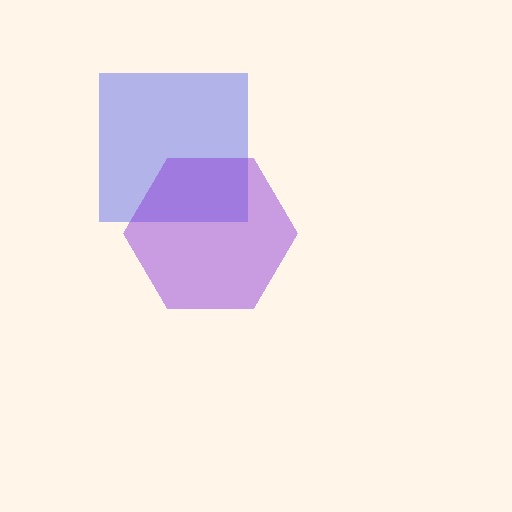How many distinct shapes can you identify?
There are 2 distinct shapes: a blue square, a purple hexagon.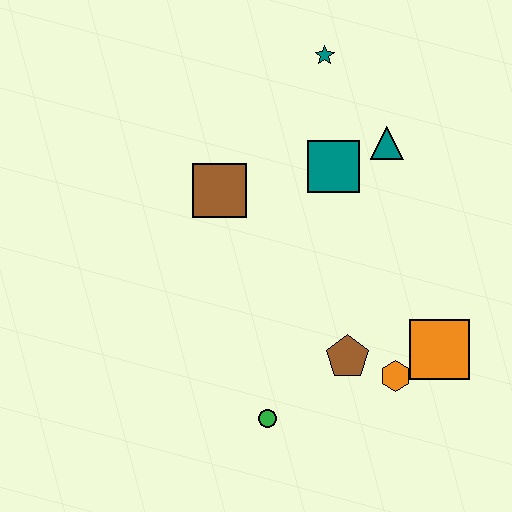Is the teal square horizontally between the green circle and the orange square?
Yes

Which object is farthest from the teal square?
The green circle is farthest from the teal square.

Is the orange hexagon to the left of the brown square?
No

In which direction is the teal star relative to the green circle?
The teal star is above the green circle.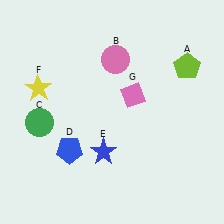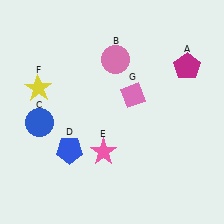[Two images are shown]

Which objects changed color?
A changed from lime to magenta. C changed from green to blue. E changed from blue to pink.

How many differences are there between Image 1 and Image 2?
There are 3 differences between the two images.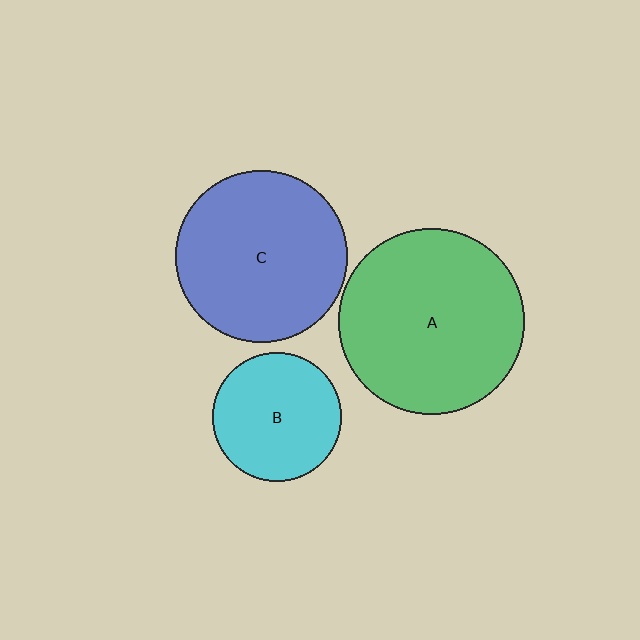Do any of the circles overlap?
No, none of the circles overlap.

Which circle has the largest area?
Circle A (green).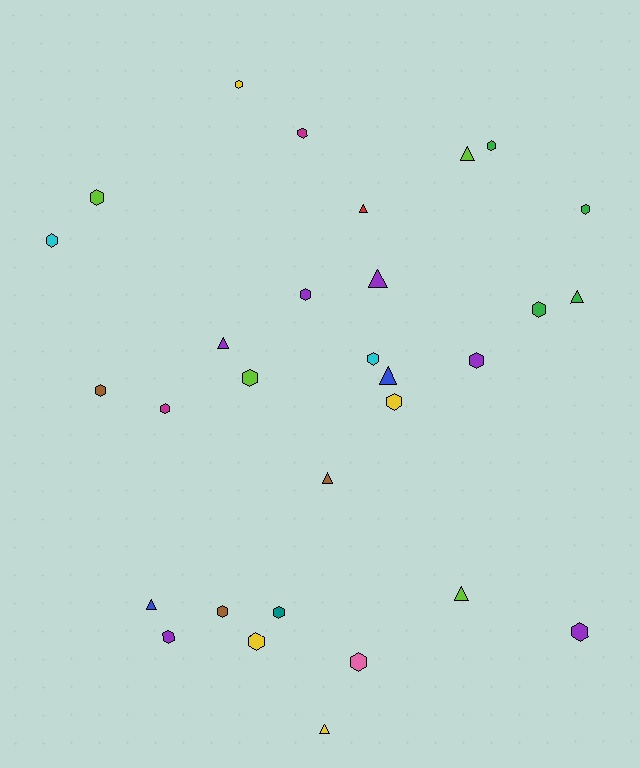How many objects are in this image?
There are 30 objects.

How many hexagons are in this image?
There are 20 hexagons.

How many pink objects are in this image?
There is 1 pink object.